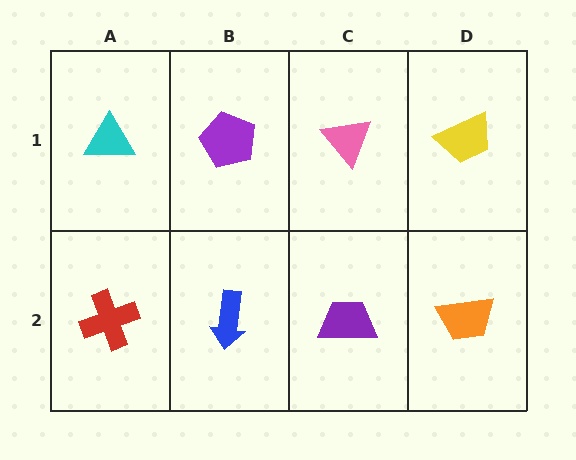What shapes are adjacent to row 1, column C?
A purple trapezoid (row 2, column C), a purple pentagon (row 1, column B), a yellow trapezoid (row 1, column D).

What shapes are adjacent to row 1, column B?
A blue arrow (row 2, column B), a cyan triangle (row 1, column A), a pink triangle (row 1, column C).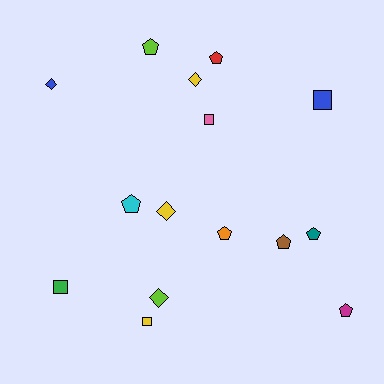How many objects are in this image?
There are 15 objects.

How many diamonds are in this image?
There are 4 diamonds.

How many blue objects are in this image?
There are 2 blue objects.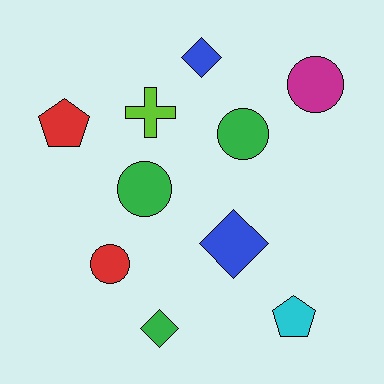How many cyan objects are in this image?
There is 1 cyan object.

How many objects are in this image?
There are 10 objects.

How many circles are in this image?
There are 4 circles.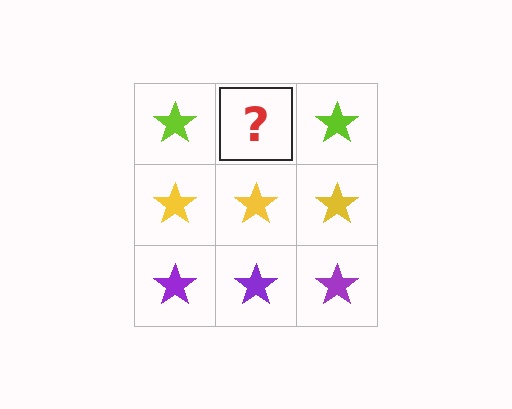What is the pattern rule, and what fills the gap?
The rule is that each row has a consistent color. The gap should be filled with a lime star.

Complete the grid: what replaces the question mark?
The question mark should be replaced with a lime star.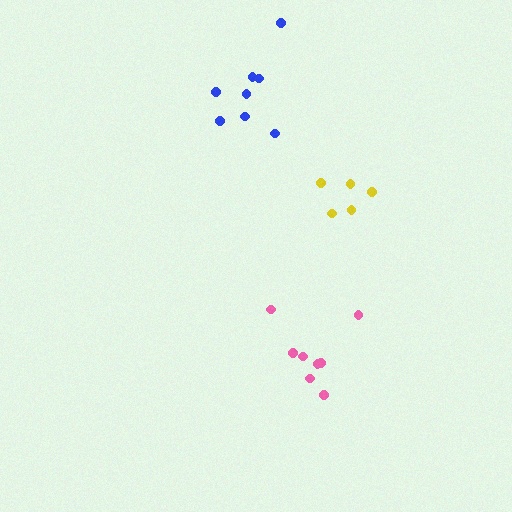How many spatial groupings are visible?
There are 3 spatial groupings.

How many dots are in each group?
Group 1: 8 dots, Group 2: 5 dots, Group 3: 8 dots (21 total).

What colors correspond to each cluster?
The clusters are colored: pink, yellow, blue.